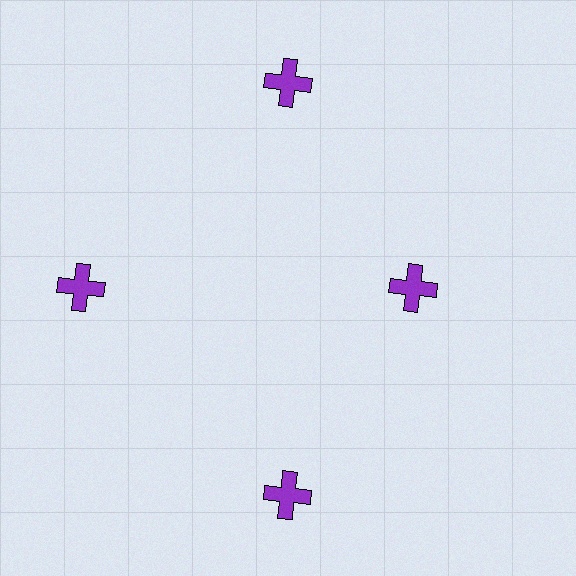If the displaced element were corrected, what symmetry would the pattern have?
It would have 4-fold rotational symmetry — the pattern would map onto itself every 90 degrees.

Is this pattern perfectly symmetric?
No. The 4 purple crosses are arranged in a ring, but one element near the 3 o'clock position is pulled inward toward the center, breaking the 4-fold rotational symmetry.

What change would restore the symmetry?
The symmetry would be restored by moving it outward, back onto the ring so that all 4 crosses sit at equal angles and equal distance from the center.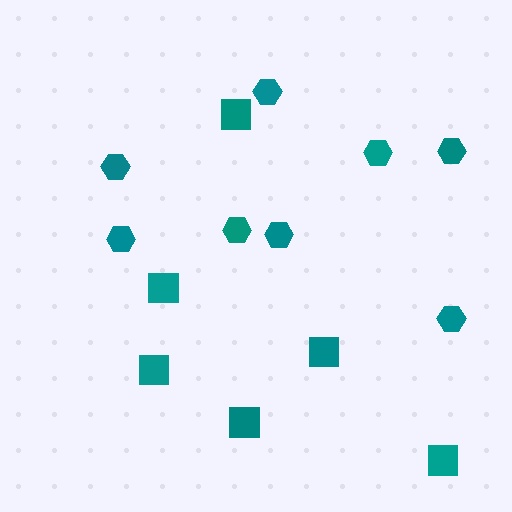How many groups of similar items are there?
There are 2 groups: one group of squares (6) and one group of hexagons (8).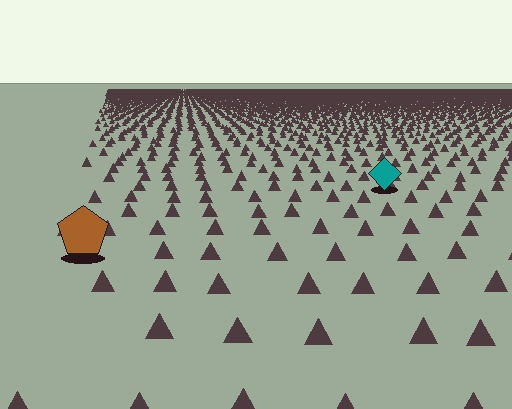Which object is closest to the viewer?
The brown pentagon is closest. The texture marks near it are larger and more spread out.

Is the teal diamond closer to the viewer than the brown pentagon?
No. The brown pentagon is closer — you can tell from the texture gradient: the ground texture is coarser near it.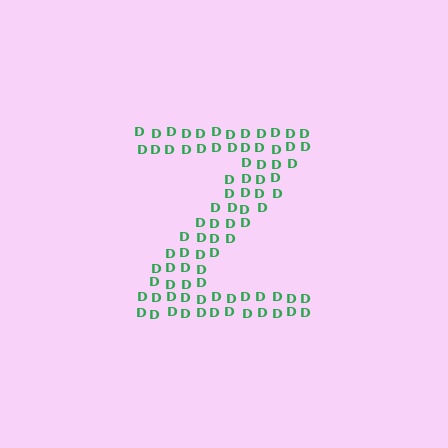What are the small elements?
The small elements are letter D's.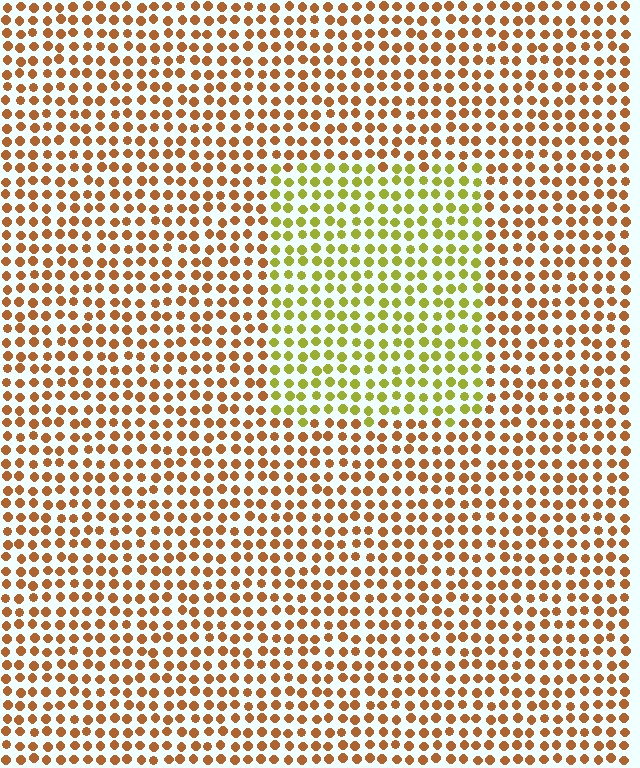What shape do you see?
I see a rectangle.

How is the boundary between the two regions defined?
The boundary is defined purely by a slight shift in hue (about 46 degrees). Spacing, size, and orientation are identical on both sides.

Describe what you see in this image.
The image is filled with small brown elements in a uniform arrangement. A rectangle-shaped region is visible where the elements are tinted to a slightly different hue, forming a subtle color boundary.